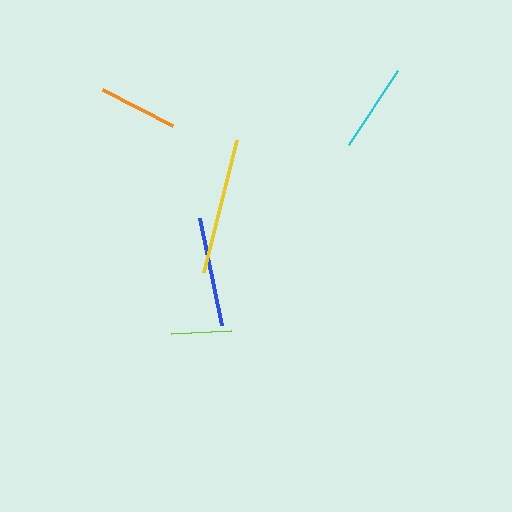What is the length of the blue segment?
The blue segment is approximately 109 pixels long.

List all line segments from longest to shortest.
From longest to shortest: yellow, blue, cyan, orange, lime.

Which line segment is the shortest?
The lime line is the shortest at approximately 60 pixels.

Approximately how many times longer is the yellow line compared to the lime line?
The yellow line is approximately 2.3 times the length of the lime line.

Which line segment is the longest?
The yellow line is the longest at approximately 137 pixels.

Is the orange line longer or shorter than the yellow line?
The yellow line is longer than the orange line.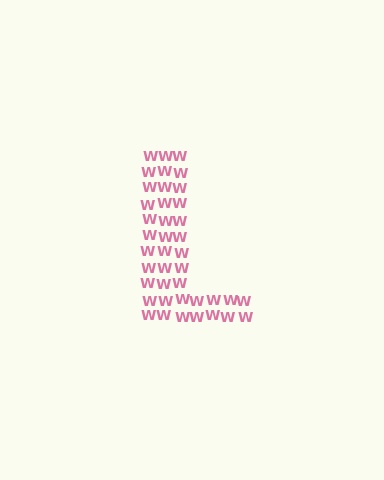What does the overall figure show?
The overall figure shows the letter L.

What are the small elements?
The small elements are letter W's.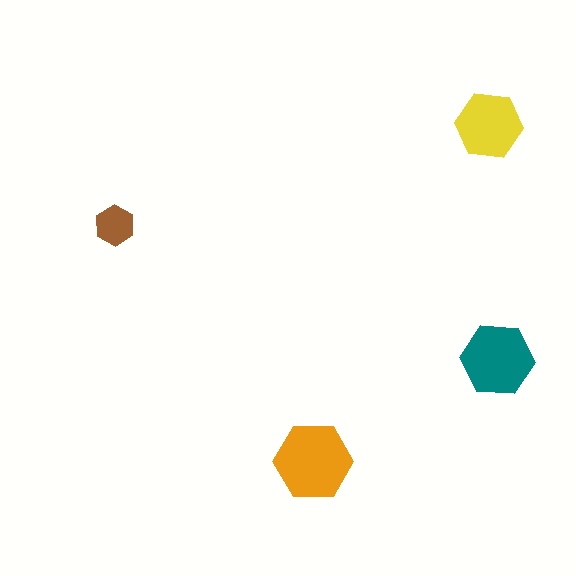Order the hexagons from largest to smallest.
the orange one, the teal one, the yellow one, the brown one.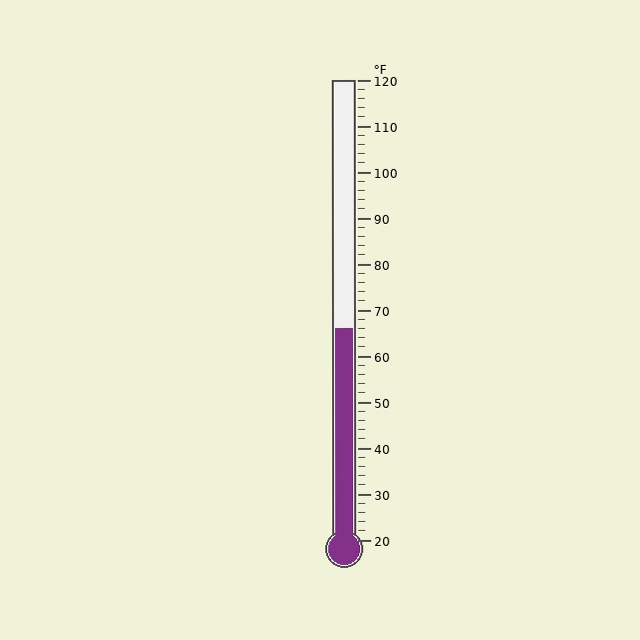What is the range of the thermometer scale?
The thermometer scale ranges from 20°F to 120°F.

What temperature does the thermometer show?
The thermometer shows approximately 66°F.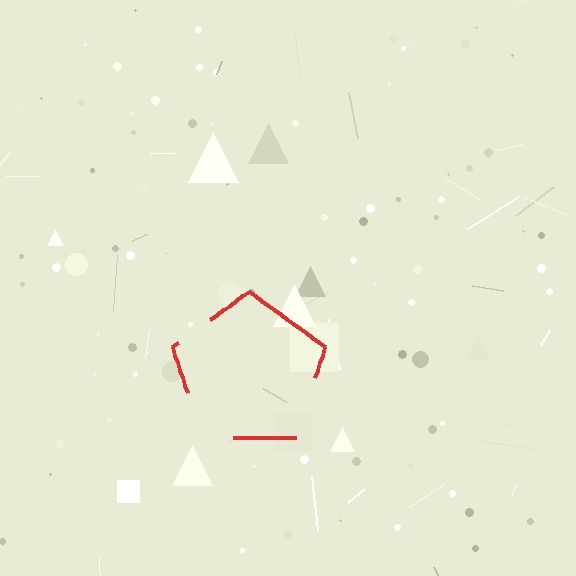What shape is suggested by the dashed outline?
The dashed outline suggests a pentagon.